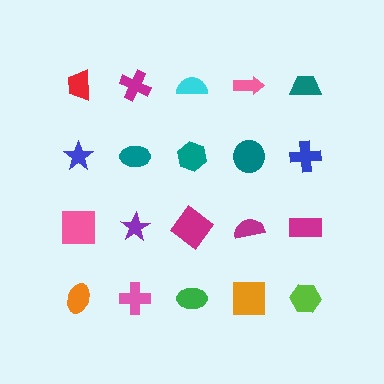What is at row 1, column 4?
A pink arrow.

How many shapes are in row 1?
5 shapes.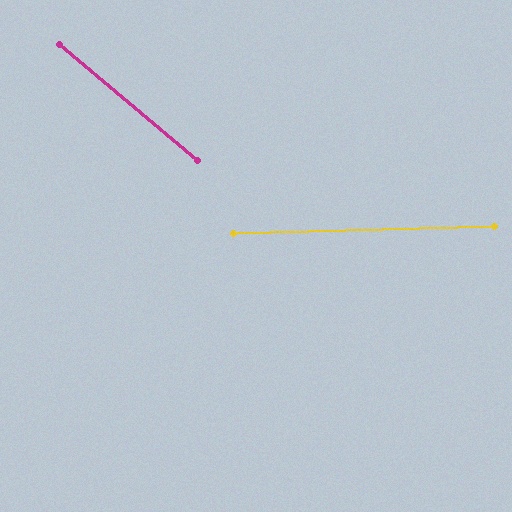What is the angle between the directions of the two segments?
Approximately 41 degrees.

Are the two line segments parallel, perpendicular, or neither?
Neither parallel nor perpendicular — they differ by about 41°.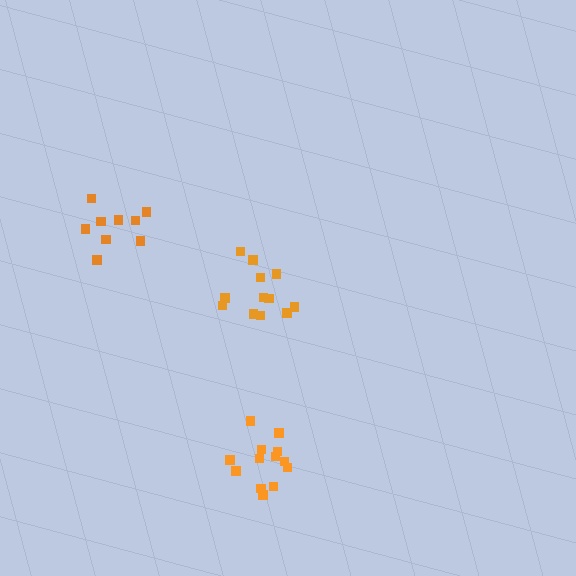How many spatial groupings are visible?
There are 3 spatial groupings.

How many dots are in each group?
Group 1: 9 dots, Group 2: 13 dots, Group 3: 12 dots (34 total).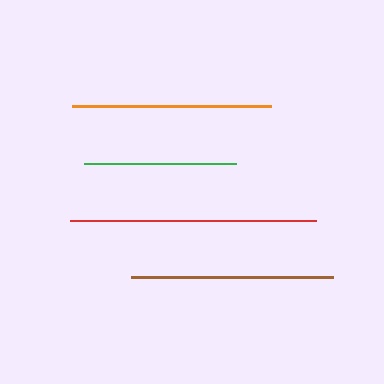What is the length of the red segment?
The red segment is approximately 246 pixels long.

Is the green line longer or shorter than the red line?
The red line is longer than the green line.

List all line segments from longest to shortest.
From longest to shortest: red, brown, orange, green.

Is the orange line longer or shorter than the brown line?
The brown line is longer than the orange line.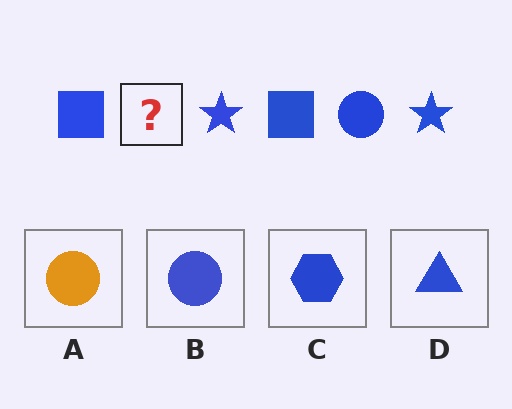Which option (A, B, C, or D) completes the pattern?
B.